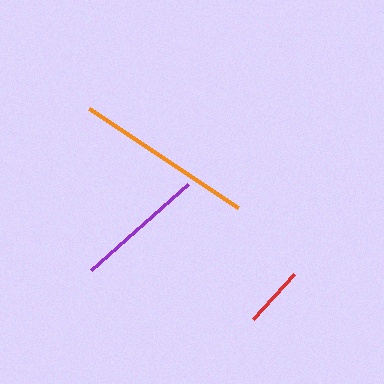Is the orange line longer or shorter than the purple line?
The orange line is longer than the purple line.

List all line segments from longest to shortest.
From longest to shortest: orange, purple, red.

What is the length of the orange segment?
The orange segment is approximately 179 pixels long.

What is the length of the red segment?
The red segment is approximately 61 pixels long.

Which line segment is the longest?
The orange line is the longest at approximately 179 pixels.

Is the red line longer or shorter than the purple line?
The purple line is longer than the red line.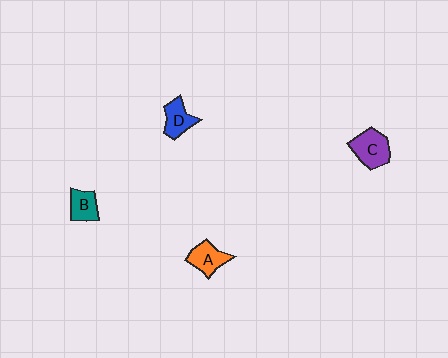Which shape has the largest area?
Shape C (purple).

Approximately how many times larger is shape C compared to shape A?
Approximately 1.3 times.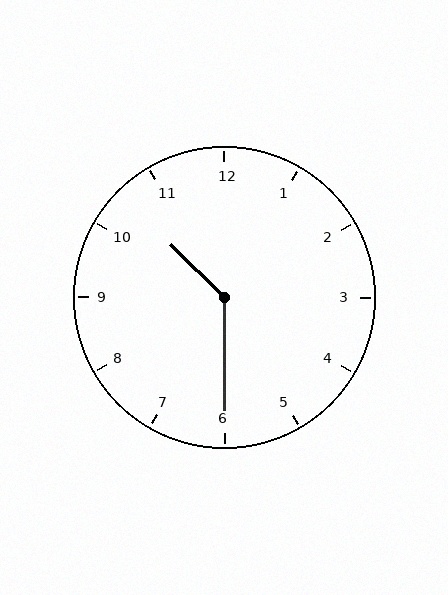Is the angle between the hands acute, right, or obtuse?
It is obtuse.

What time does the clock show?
10:30.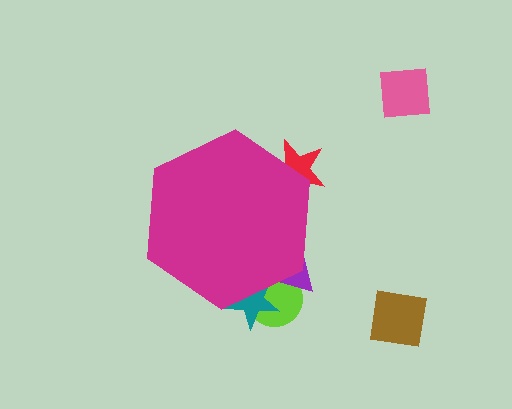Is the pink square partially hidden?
No, the pink square is fully visible.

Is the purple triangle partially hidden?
Yes, the purple triangle is partially hidden behind the magenta hexagon.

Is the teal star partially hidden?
Yes, the teal star is partially hidden behind the magenta hexagon.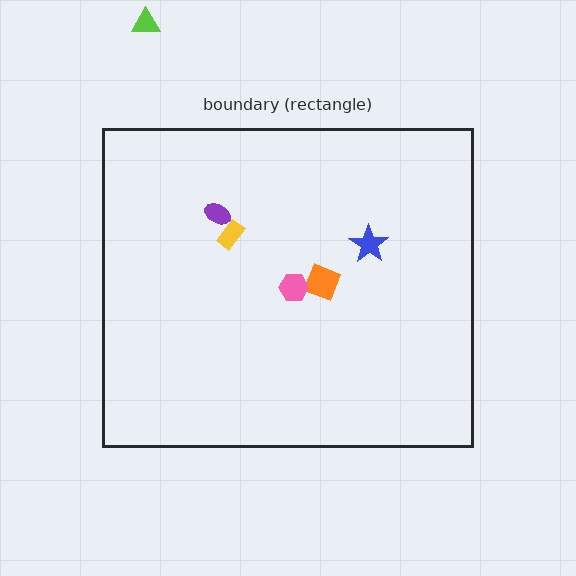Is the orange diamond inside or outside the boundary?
Inside.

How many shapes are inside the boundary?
5 inside, 1 outside.